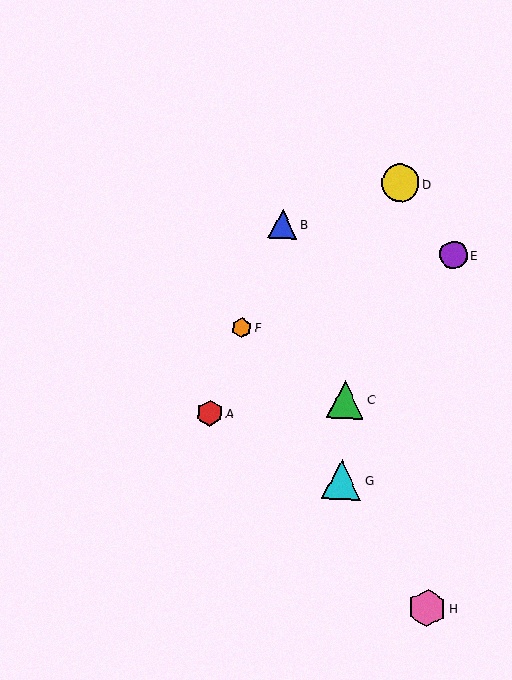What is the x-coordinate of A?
Object A is at x≈210.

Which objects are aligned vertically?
Objects C, G are aligned vertically.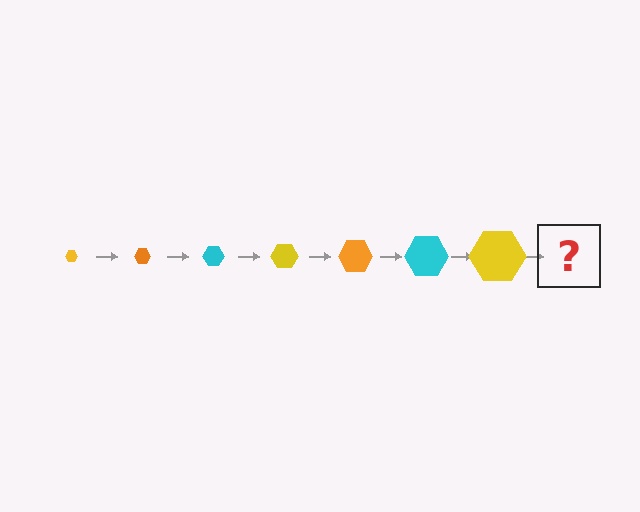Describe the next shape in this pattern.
It should be an orange hexagon, larger than the previous one.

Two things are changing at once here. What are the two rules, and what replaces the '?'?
The two rules are that the hexagon grows larger each step and the color cycles through yellow, orange, and cyan. The '?' should be an orange hexagon, larger than the previous one.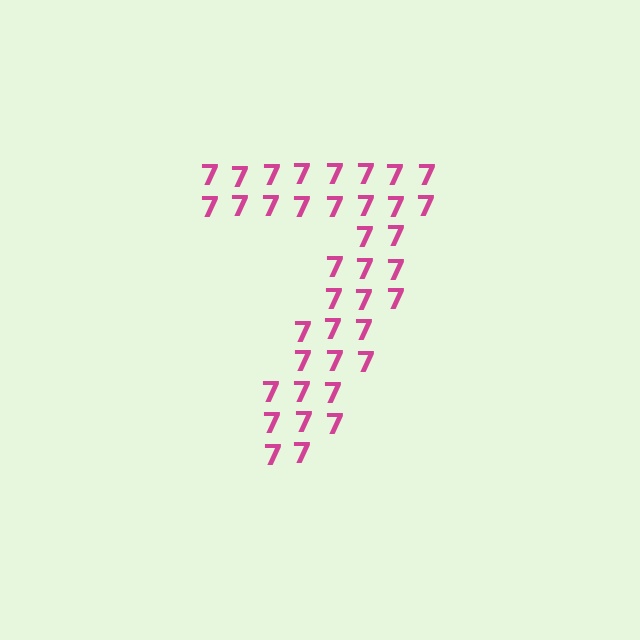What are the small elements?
The small elements are digit 7's.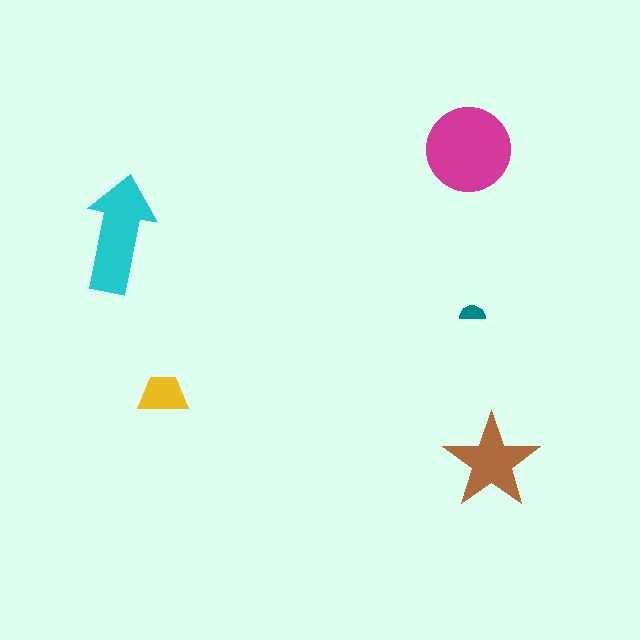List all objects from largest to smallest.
The magenta circle, the cyan arrow, the brown star, the yellow trapezoid, the teal semicircle.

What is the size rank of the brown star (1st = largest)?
3rd.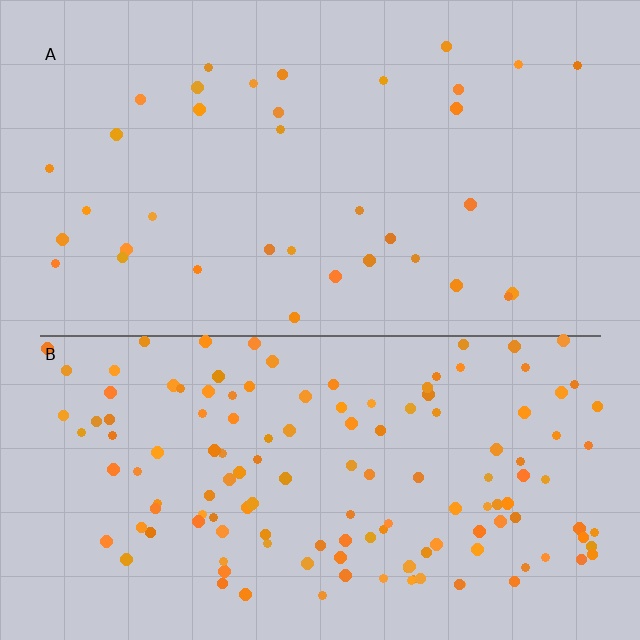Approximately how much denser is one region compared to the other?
Approximately 3.8× — region B over region A.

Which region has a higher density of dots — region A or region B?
B (the bottom).